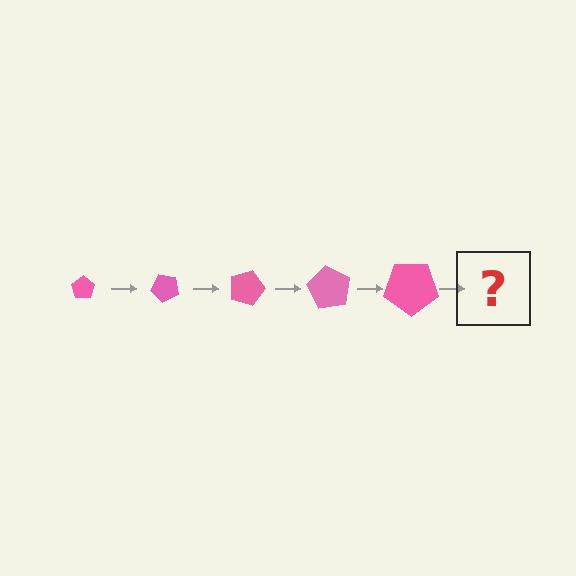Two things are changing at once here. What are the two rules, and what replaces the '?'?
The two rules are that the pentagon grows larger each step and it rotates 45 degrees each step. The '?' should be a pentagon, larger than the previous one and rotated 225 degrees from the start.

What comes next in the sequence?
The next element should be a pentagon, larger than the previous one and rotated 225 degrees from the start.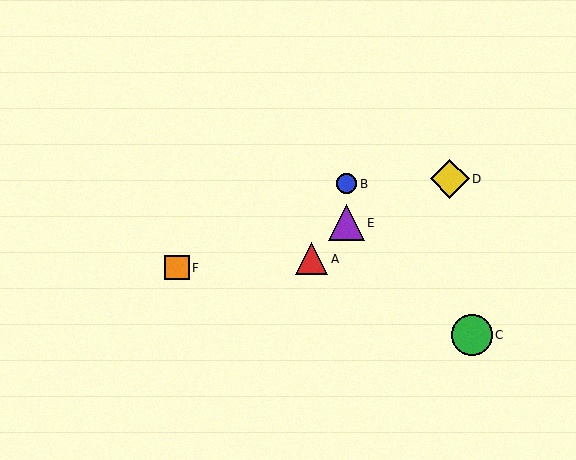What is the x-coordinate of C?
Object C is at x≈472.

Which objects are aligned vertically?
Objects B, E are aligned vertically.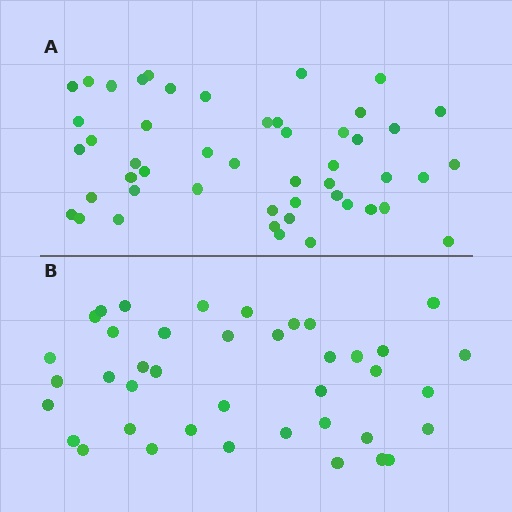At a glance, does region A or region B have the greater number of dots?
Region A (the top region) has more dots.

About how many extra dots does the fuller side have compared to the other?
Region A has roughly 8 or so more dots than region B.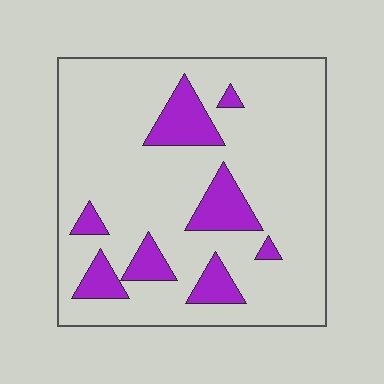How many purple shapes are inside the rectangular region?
8.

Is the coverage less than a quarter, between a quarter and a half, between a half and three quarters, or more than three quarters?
Less than a quarter.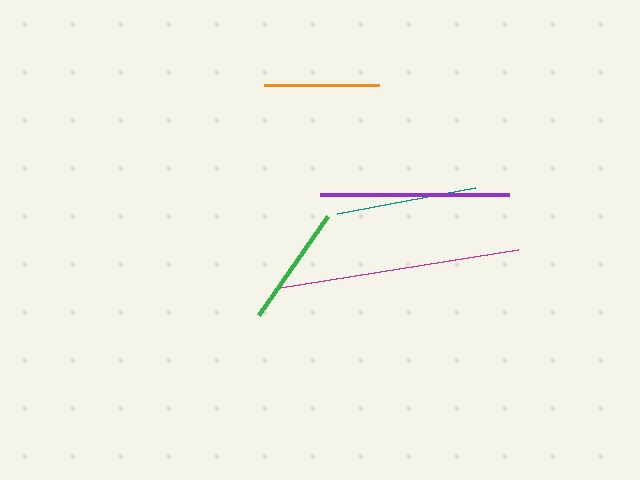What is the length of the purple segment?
The purple segment is approximately 189 pixels long.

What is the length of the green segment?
The green segment is approximately 121 pixels long.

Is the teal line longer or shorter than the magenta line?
The magenta line is longer than the teal line.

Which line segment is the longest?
The magenta line is the longest at approximately 240 pixels.